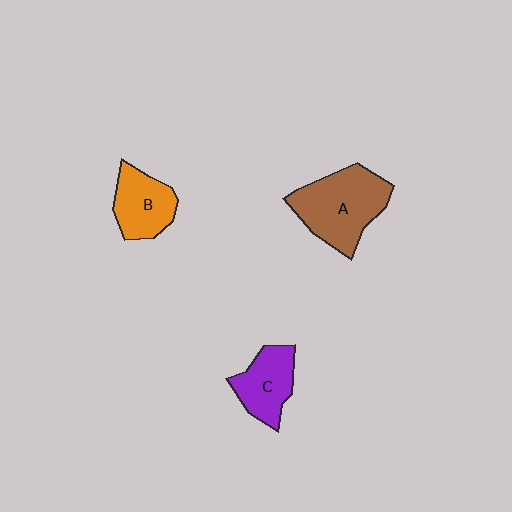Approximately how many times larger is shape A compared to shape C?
Approximately 1.6 times.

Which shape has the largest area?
Shape A (brown).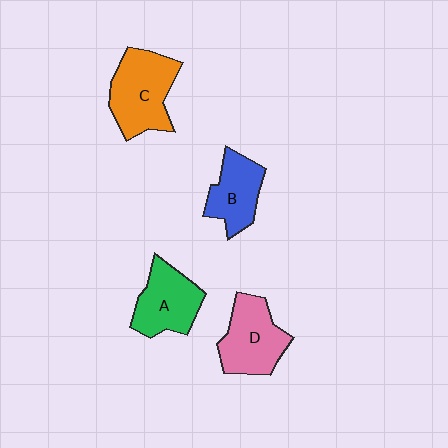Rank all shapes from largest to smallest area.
From largest to smallest: C (orange), D (pink), A (green), B (blue).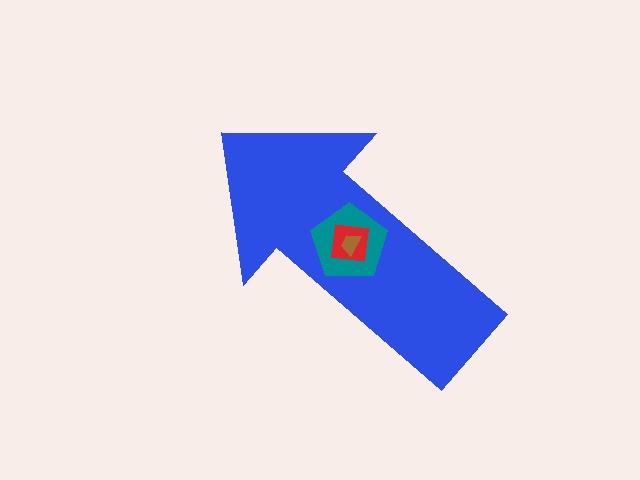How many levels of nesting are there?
4.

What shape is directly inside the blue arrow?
The teal pentagon.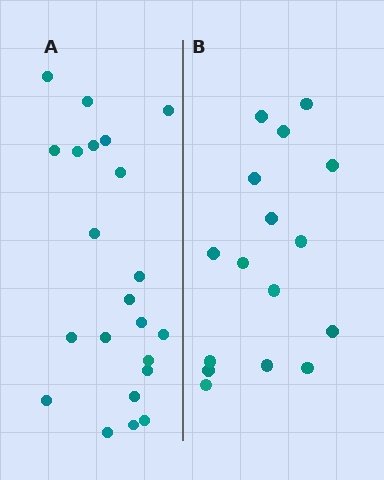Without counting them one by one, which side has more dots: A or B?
Region A (the left region) has more dots.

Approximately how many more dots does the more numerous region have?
Region A has about 6 more dots than region B.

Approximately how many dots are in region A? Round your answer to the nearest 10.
About 20 dots. (The exact count is 22, which rounds to 20.)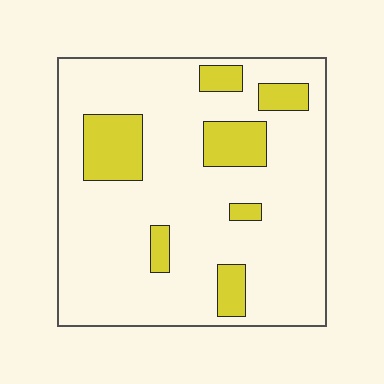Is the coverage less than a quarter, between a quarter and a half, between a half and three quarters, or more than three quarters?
Less than a quarter.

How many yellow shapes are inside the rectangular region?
7.